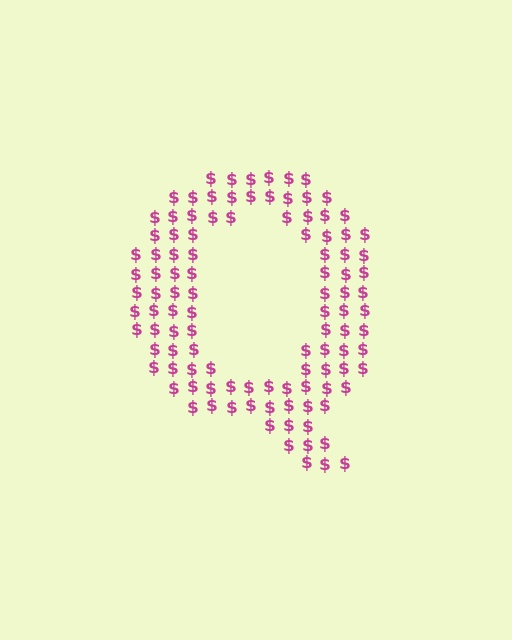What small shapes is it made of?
It is made of small dollar signs.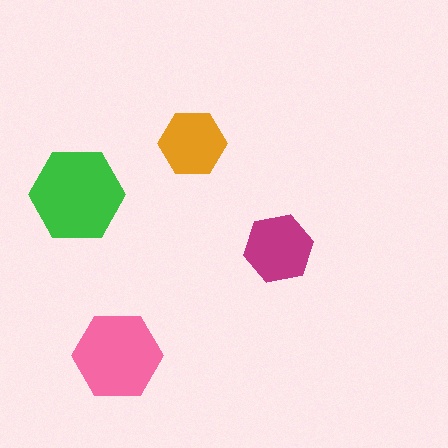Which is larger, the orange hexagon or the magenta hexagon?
The magenta one.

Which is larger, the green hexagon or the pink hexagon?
The green one.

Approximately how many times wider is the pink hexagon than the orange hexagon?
About 1.5 times wider.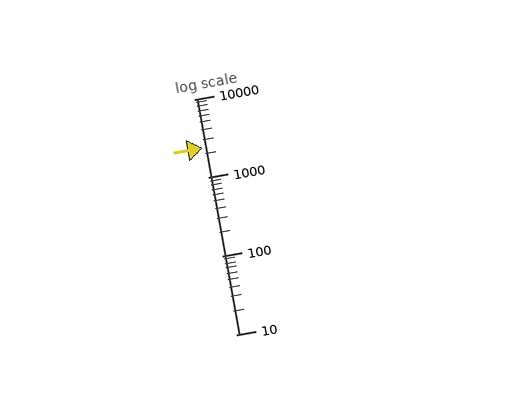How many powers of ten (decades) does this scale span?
The scale spans 3 decades, from 10 to 10000.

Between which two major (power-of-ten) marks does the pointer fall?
The pointer is between 1000 and 10000.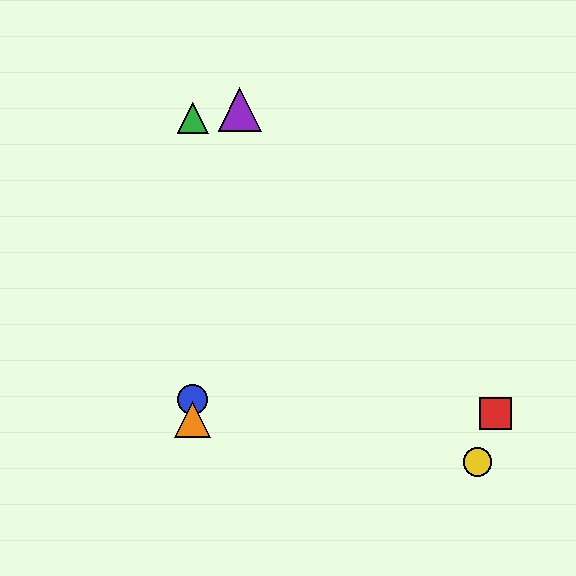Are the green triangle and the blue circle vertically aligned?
Yes, both are at x≈193.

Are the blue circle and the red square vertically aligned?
No, the blue circle is at x≈193 and the red square is at x≈496.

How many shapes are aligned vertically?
3 shapes (the blue circle, the green triangle, the orange triangle) are aligned vertically.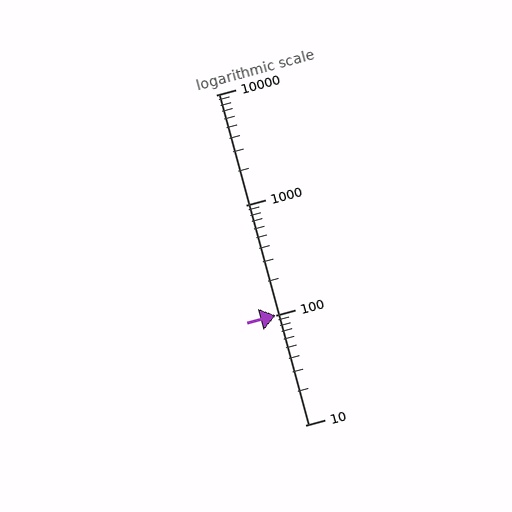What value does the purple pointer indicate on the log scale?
The pointer indicates approximately 100.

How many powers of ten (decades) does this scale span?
The scale spans 3 decades, from 10 to 10000.